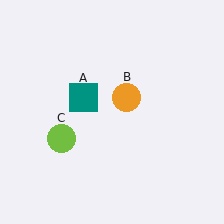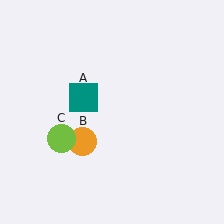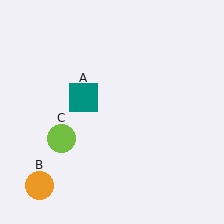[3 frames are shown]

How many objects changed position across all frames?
1 object changed position: orange circle (object B).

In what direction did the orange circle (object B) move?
The orange circle (object B) moved down and to the left.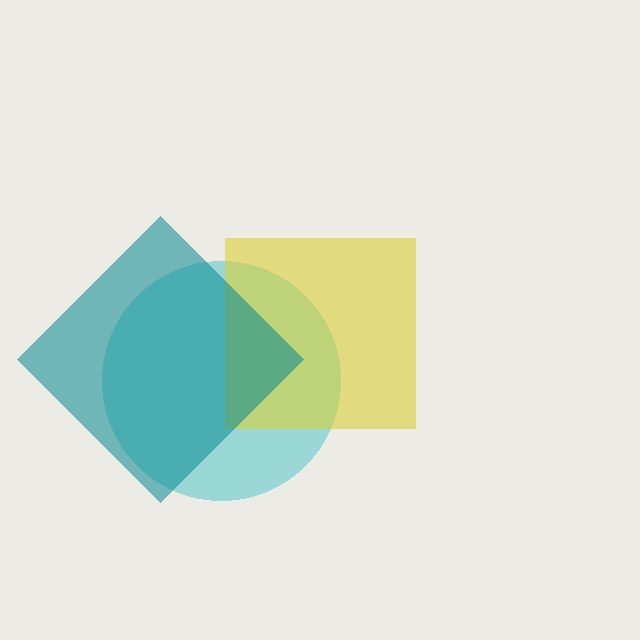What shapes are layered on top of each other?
The layered shapes are: a cyan circle, a yellow square, a teal diamond.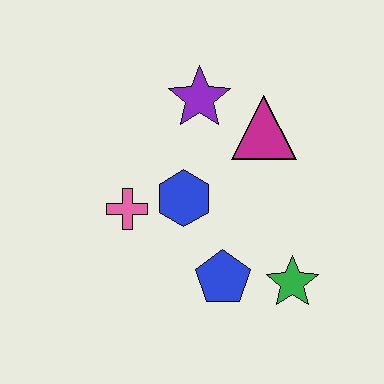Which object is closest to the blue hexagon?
The pink cross is closest to the blue hexagon.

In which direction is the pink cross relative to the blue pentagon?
The pink cross is to the left of the blue pentagon.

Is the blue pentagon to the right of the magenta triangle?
No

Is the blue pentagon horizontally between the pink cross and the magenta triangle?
Yes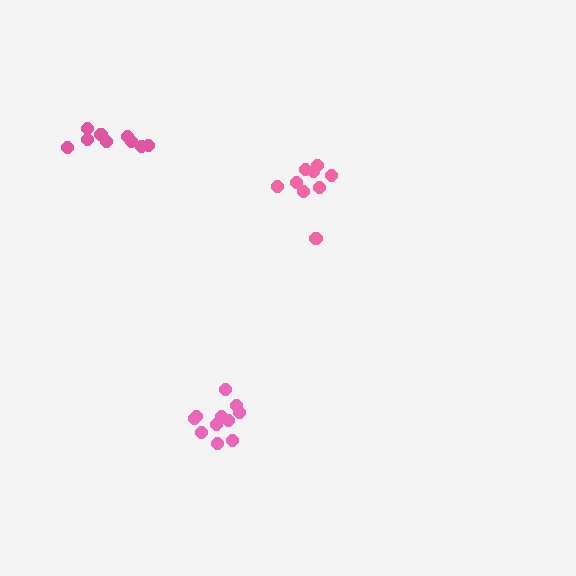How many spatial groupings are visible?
There are 3 spatial groupings.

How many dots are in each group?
Group 1: 11 dots, Group 2: 9 dots, Group 3: 10 dots (30 total).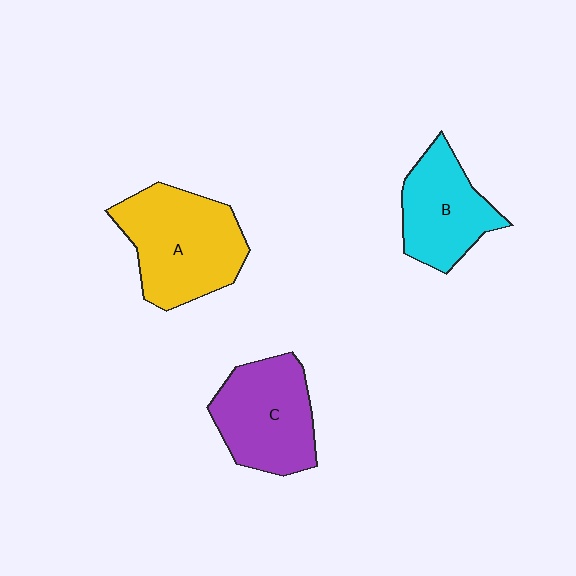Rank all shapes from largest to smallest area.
From largest to smallest: A (yellow), C (purple), B (cyan).